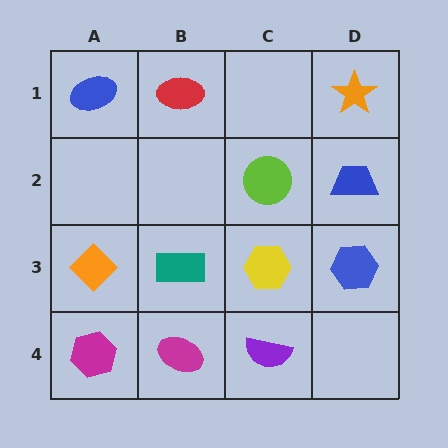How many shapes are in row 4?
3 shapes.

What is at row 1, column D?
An orange star.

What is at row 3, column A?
An orange diamond.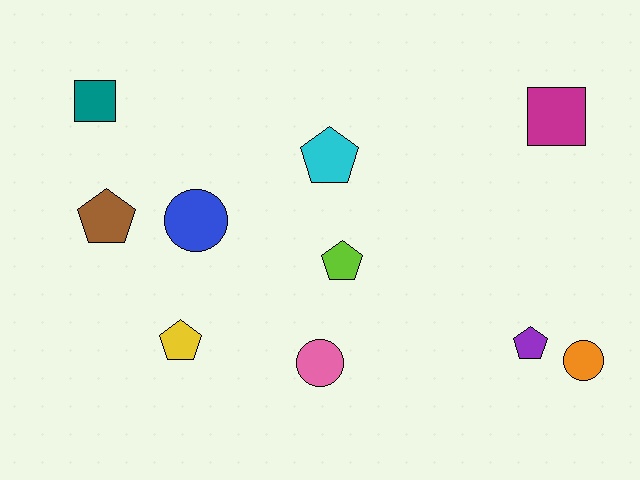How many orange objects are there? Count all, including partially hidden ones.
There is 1 orange object.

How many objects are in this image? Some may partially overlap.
There are 10 objects.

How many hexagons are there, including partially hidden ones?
There are no hexagons.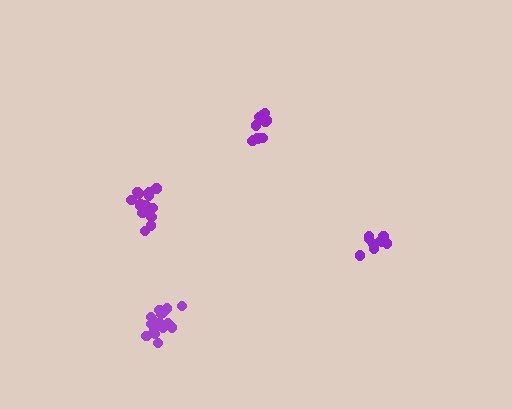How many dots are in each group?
Group 1: 17 dots, Group 2: 11 dots, Group 3: 15 dots, Group 4: 11 dots (54 total).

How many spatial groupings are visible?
There are 4 spatial groupings.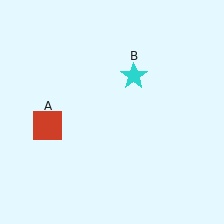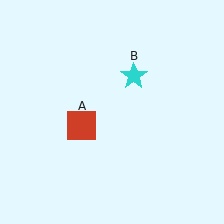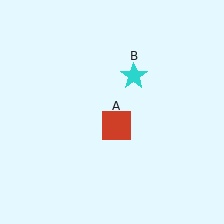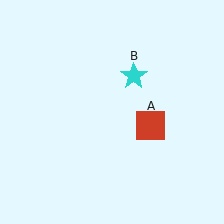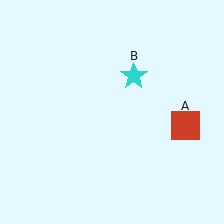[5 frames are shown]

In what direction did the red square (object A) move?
The red square (object A) moved right.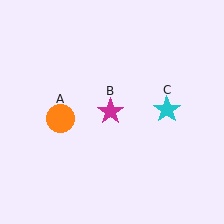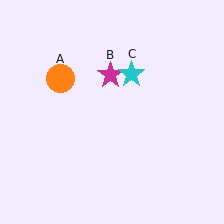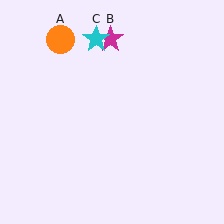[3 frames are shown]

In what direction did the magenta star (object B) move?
The magenta star (object B) moved up.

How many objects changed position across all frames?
3 objects changed position: orange circle (object A), magenta star (object B), cyan star (object C).